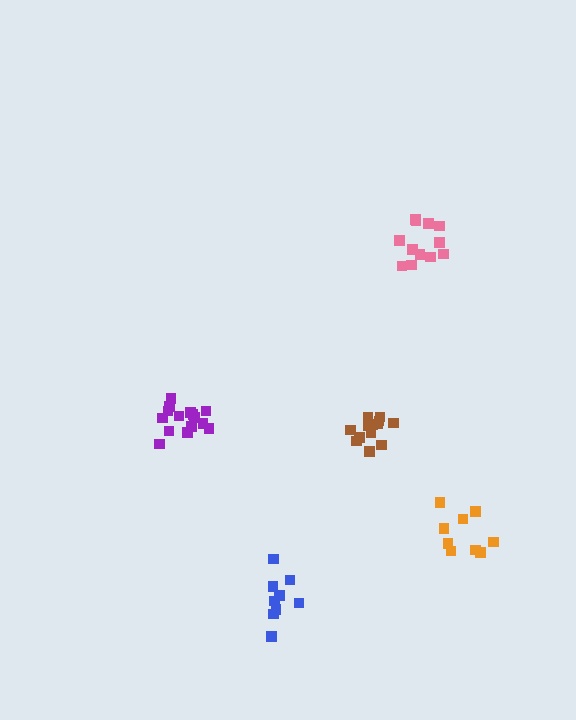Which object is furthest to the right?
The orange cluster is rightmost.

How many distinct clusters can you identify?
There are 5 distinct clusters.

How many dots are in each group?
Group 1: 12 dots, Group 2: 9 dots, Group 3: 9 dots, Group 4: 13 dots, Group 5: 15 dots (58 total).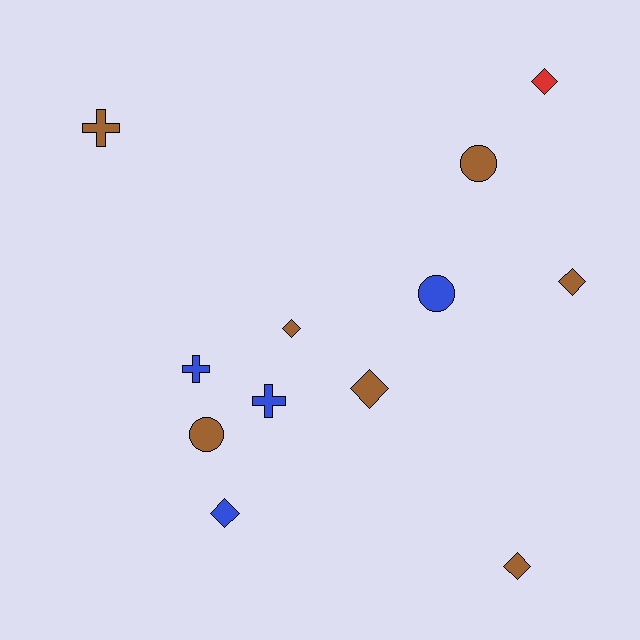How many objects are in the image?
There are 12 objects.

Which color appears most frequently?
Brown, with 7 objects.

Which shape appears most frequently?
Diamond, with 6 objects.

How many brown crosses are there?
There is 1 brown cross.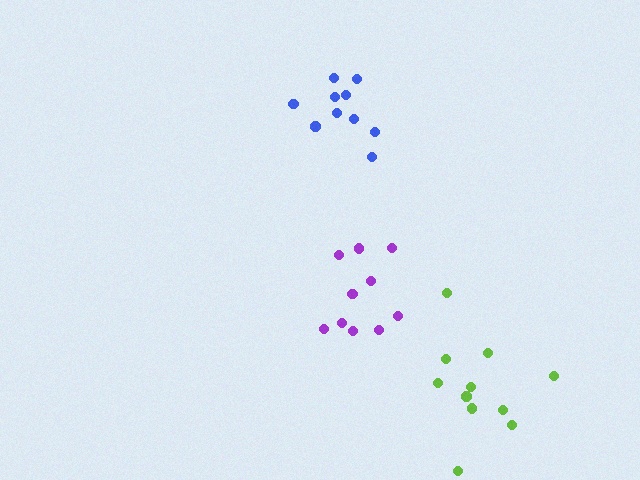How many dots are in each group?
Group 1: 11 dots, Group 2: 10 dots, Group 3: 10 dots (31 total).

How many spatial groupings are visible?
There are 3 spatial groupings.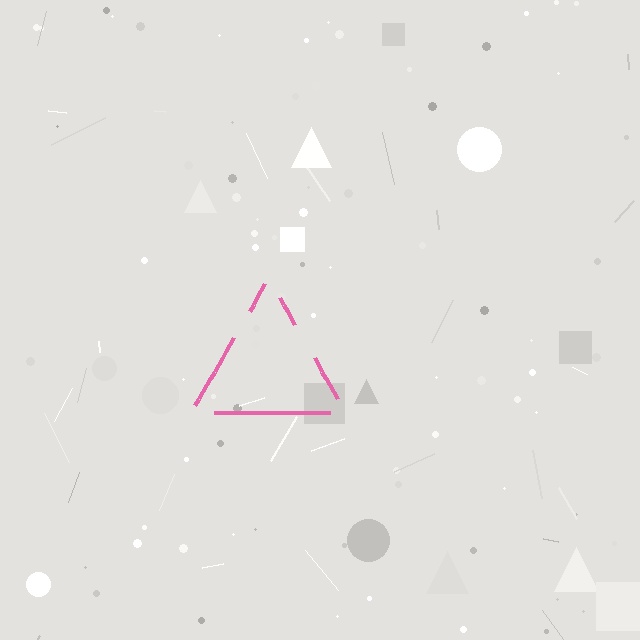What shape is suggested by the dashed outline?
The dashed outline suggests a triangle.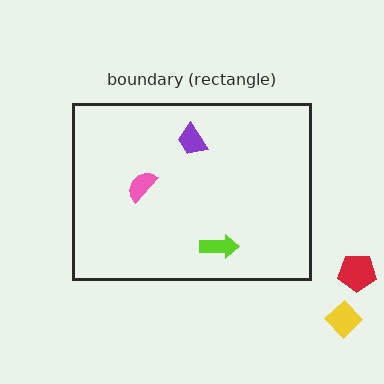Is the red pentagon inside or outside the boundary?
Outside.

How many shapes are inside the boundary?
3 inside, 2 outside.